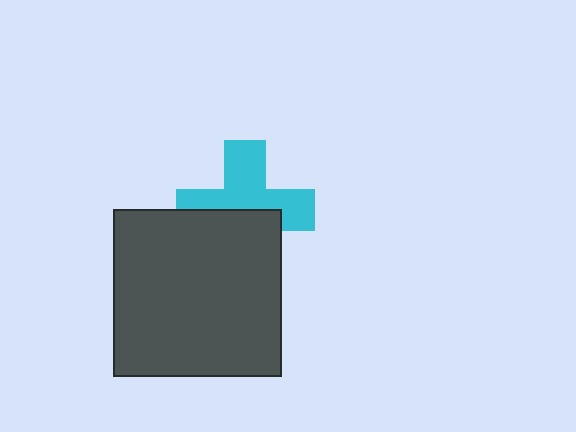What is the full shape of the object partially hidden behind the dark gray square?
The partially hidden object is a cyan cross.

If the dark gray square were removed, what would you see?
You would see the complete cyan cross.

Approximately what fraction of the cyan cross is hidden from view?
Roughly 43% of the cyan cross is hidden behind the dark gray square.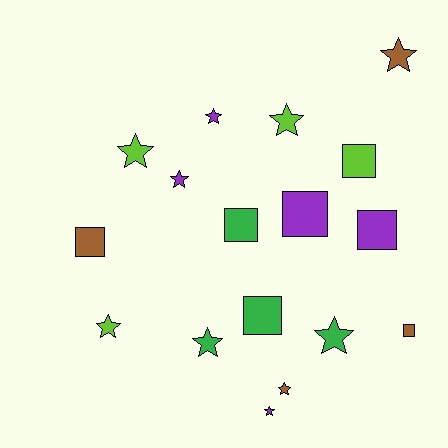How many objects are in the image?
There are 17 objects.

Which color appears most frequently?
Purple, with 5 objects.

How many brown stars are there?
There are 2 brown stars.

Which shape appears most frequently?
Star, with 10 objects.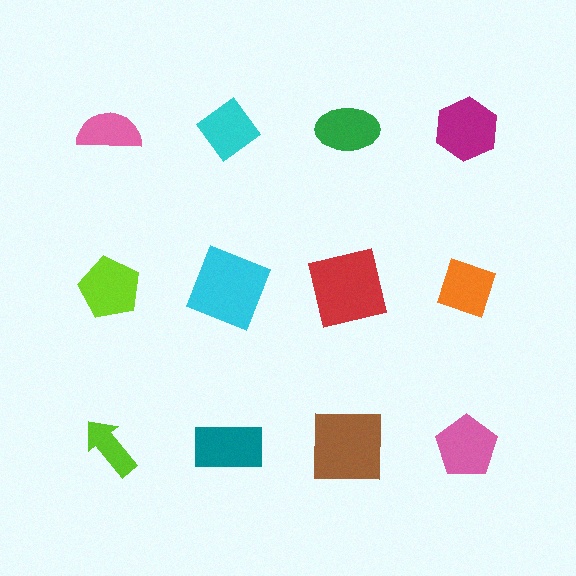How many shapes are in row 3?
4 shapes.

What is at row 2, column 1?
A lime pentagon.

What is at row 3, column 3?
A brown square.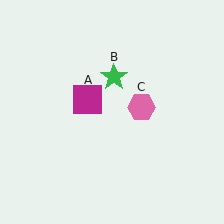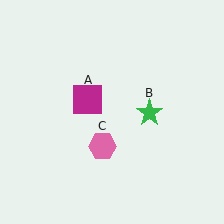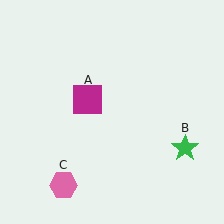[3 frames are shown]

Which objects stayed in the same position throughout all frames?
Magenta square (object A) remained stationary.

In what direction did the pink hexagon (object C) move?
The pink hexagon (object C) moved down and to the left.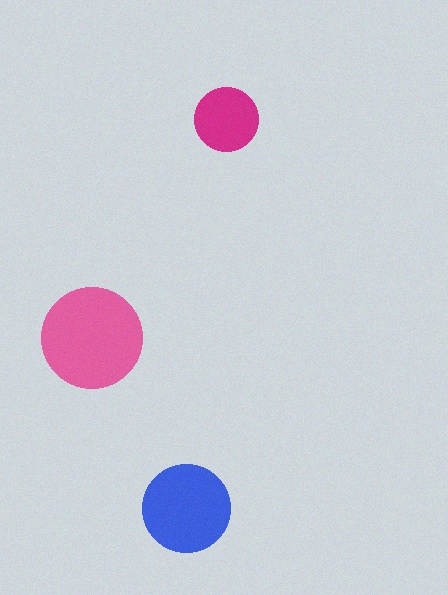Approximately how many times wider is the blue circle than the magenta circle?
About 1.5 times wider.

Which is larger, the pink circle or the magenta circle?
The pink one.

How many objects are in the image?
There are 3 objects in the image.